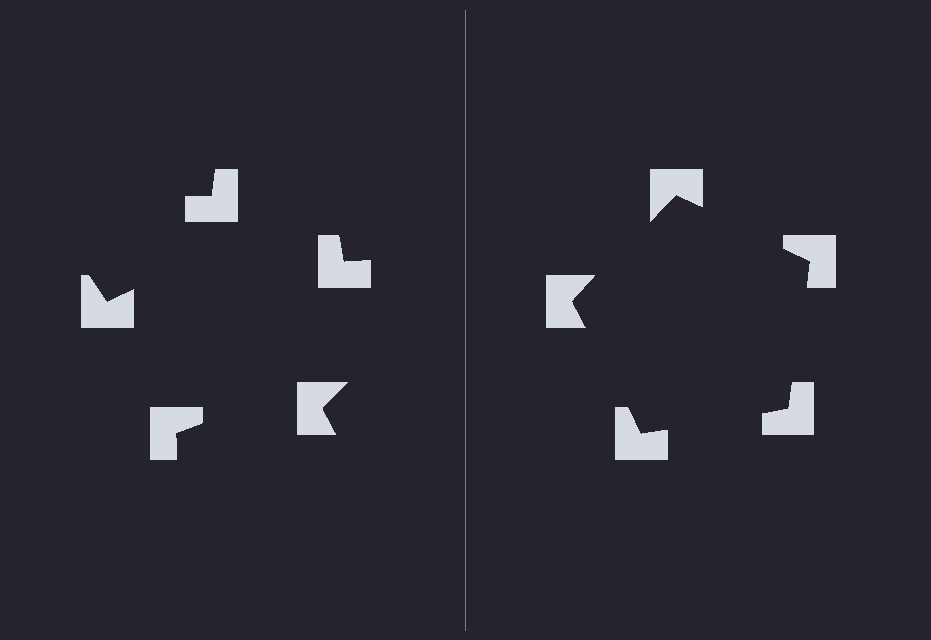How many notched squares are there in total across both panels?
10 — 5 on each side.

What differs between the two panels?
The notched squares are positioned identically on both sides; only the wedge orientations differ. On the right they align to a pentagon; on the left they are misaligned.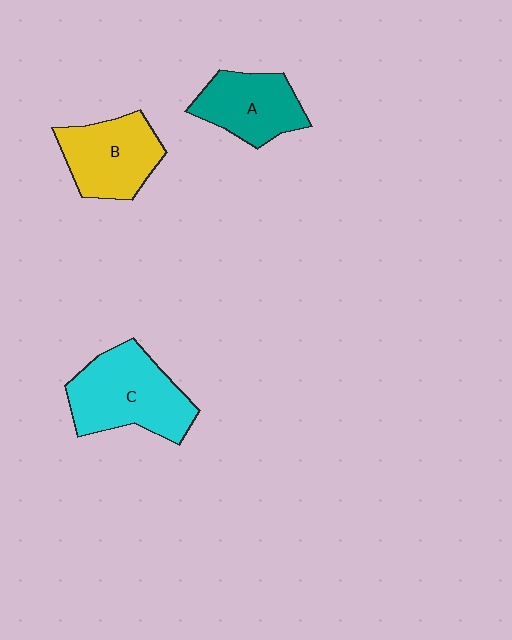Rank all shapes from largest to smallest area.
From largest to smallest: C (cyan), B (yellow), A (teal).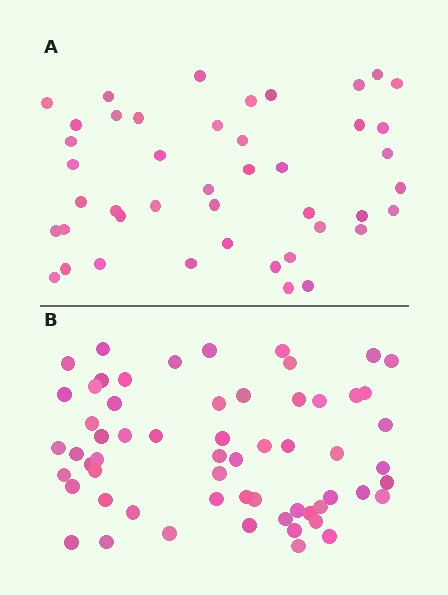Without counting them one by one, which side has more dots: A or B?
Region B (the bottom region) has more dots.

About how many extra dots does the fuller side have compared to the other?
Region B has approximately 15 more dots than region A.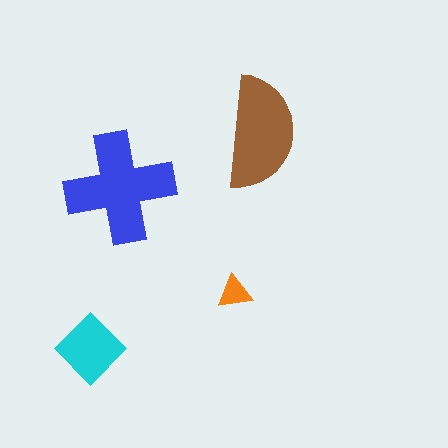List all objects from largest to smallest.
The blue cross, the brown semicircle, the cyan diamond, the orange triangle.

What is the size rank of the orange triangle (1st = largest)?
4th.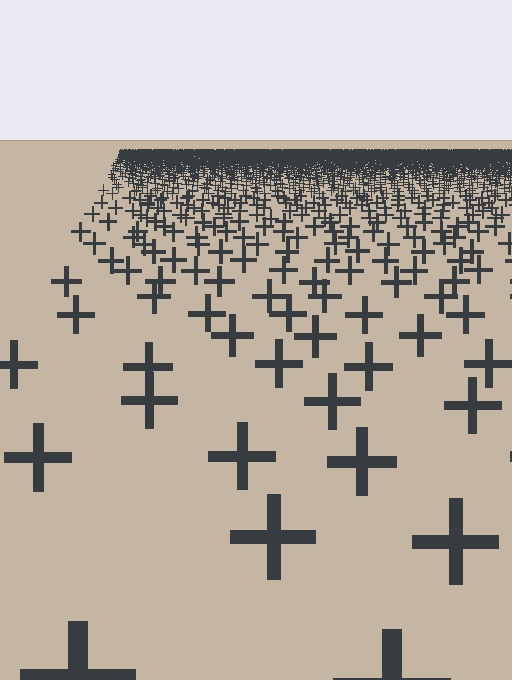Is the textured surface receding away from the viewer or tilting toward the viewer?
The surface is receding away from the viewer. Texture elements get smaller and denser toward the top.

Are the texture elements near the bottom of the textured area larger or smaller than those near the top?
Larger. Near the bottom, elements are closer to the viewer and appear at a bigger on-screen size.